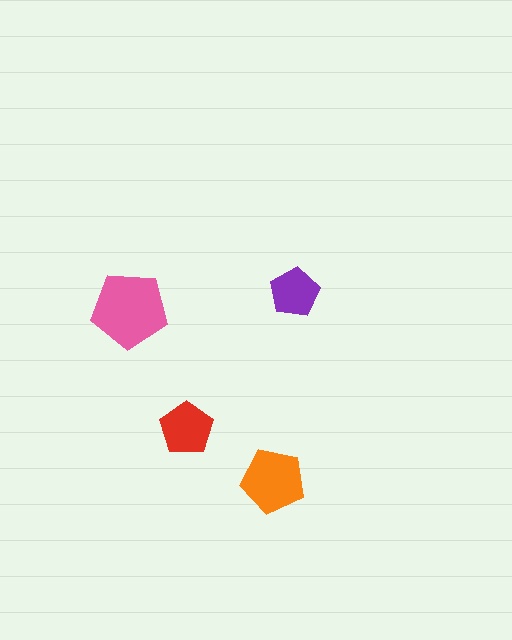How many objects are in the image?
There are 4 objects in the image.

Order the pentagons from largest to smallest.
the pink one, the orange one, the red one, the purple one.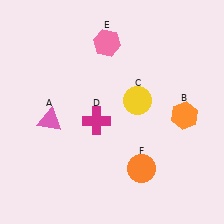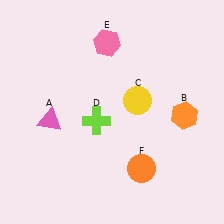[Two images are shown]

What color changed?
The cross (D) changed from magenta in Image 1 to lime in Image 2.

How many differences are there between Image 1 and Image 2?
There is 1 difference between the two images.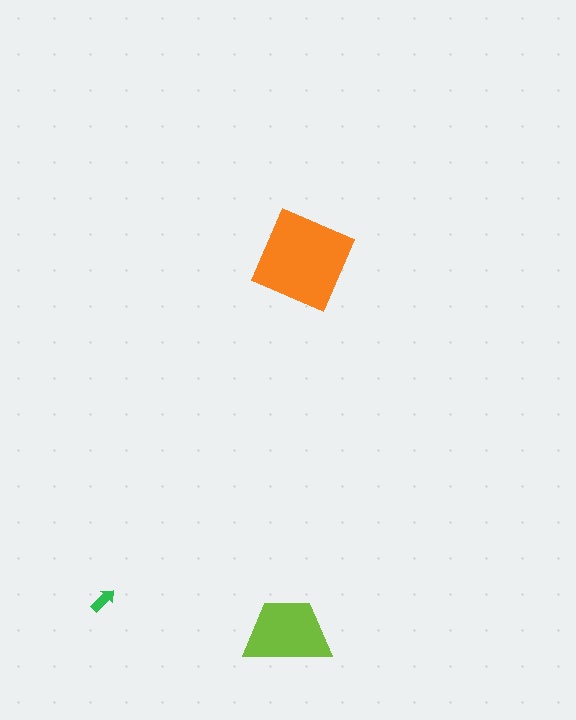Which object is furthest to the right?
The orange square is rightmost.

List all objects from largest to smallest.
The orange square, the lime trapezoid, the green arrow.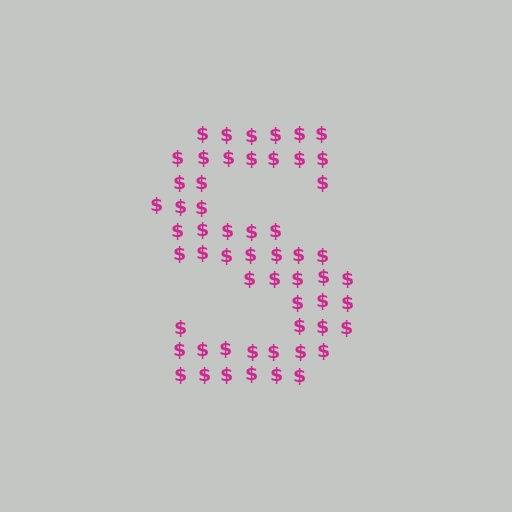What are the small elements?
The small elements are dollar signs.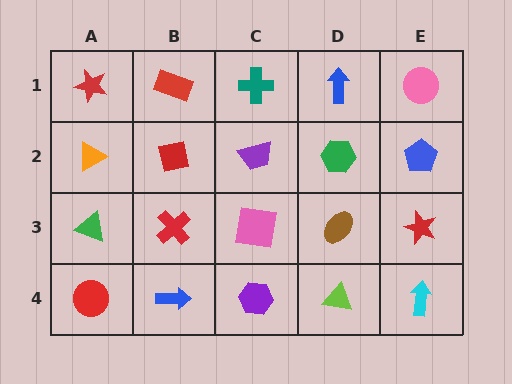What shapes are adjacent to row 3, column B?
A red square (row 2, column B), a blue arrow (row 4, column B), a green triangle (row 3, column A), a pink square (row 3, column C).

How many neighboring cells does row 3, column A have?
3.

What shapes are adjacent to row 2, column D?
A blue arrow (row 1, column D), a brown ellipse (row 3, column D), a purple trapezoid (row 2, column C), a blue pentagon (row 2, column E).